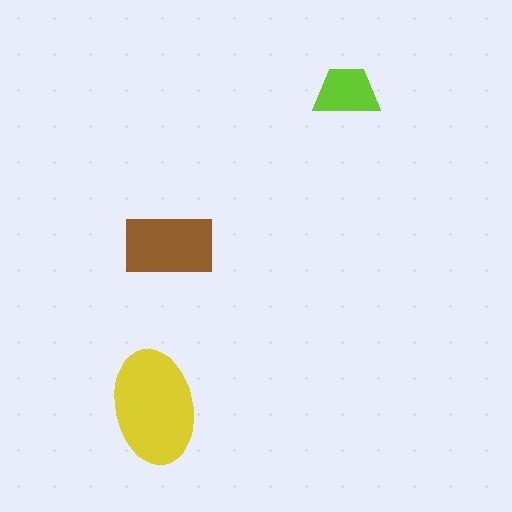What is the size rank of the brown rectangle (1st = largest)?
2nd.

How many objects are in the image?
There are 3 objects in the image.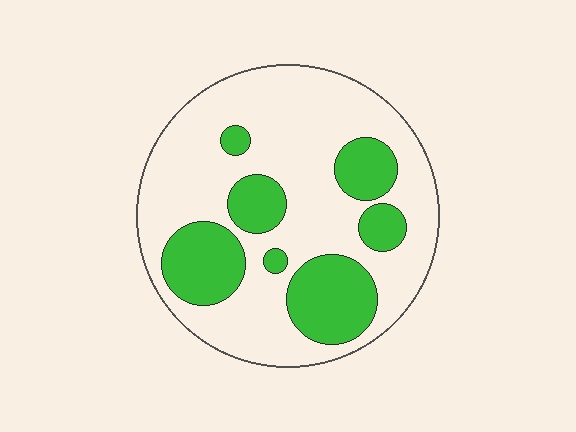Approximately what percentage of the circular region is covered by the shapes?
Approximately 30%.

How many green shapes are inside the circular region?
7.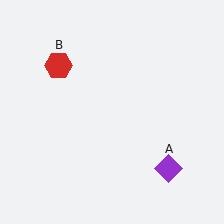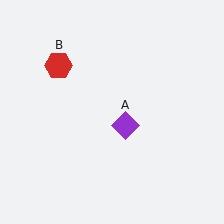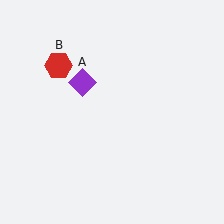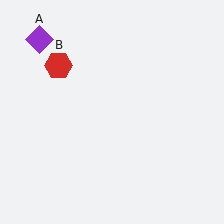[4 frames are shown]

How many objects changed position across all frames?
1 object changed position: purple diamond (object A).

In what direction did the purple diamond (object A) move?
The purple diamond (object A) moved up and to the left.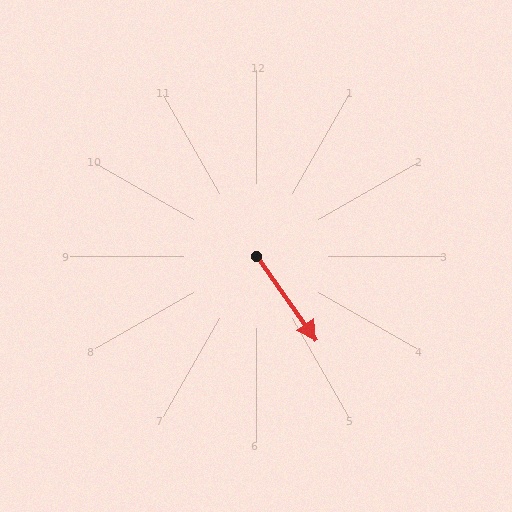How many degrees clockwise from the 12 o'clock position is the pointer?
Approximately 145 degrees.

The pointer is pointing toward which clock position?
Roughly 5 o'clock.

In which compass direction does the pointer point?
Southeast.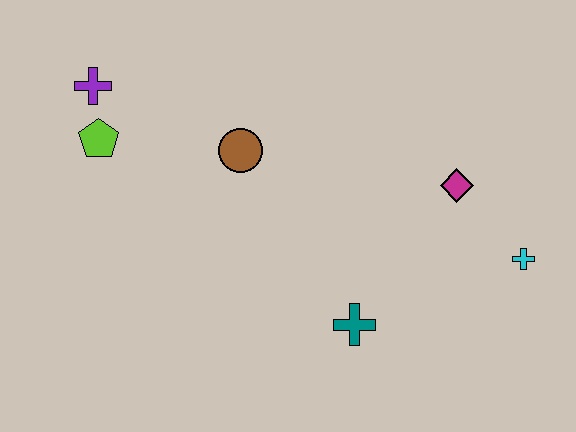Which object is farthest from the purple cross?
The cyan cross is farthest from the purple cross.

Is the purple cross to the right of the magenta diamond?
No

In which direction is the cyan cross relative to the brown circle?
The cyan cross is to the right of the brown circle.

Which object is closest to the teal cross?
The magenta diamond is closest to the teal cross.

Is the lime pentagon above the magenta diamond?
Yes